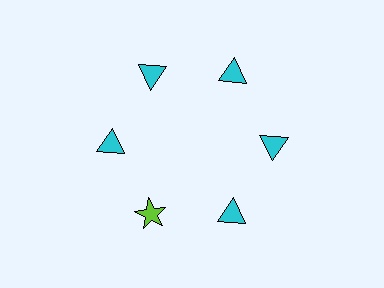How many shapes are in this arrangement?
There are 6 shapes arranged in a ring pattern.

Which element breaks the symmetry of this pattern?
The lime star at roughly the 7 o'clock position breaks the symmetry. All other shapes are cyan triangles.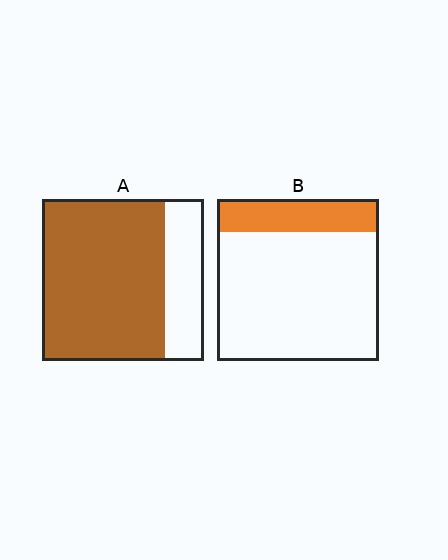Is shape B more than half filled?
No.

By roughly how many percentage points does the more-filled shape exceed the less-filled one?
By roughly 55 percentage points (A over B).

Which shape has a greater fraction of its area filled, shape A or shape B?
Shape A.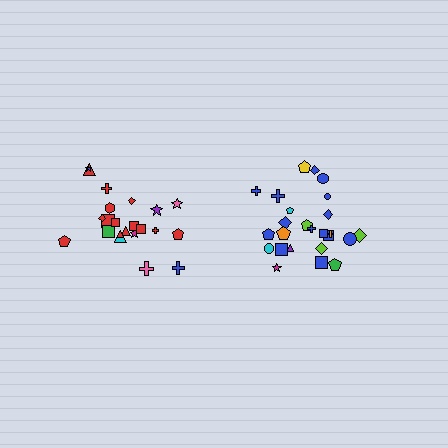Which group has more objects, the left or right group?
The right group.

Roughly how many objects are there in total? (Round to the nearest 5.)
Roughly 45 objects in total.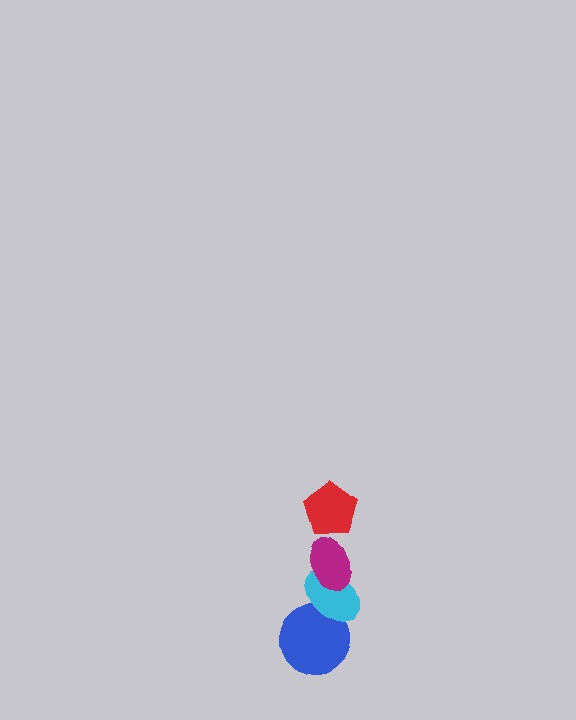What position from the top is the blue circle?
The blue circle is 4th from the top.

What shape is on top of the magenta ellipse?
The red pentagon is on top of the magenta ellipse.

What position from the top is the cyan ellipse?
The cyan ellipse is 3rd from the top.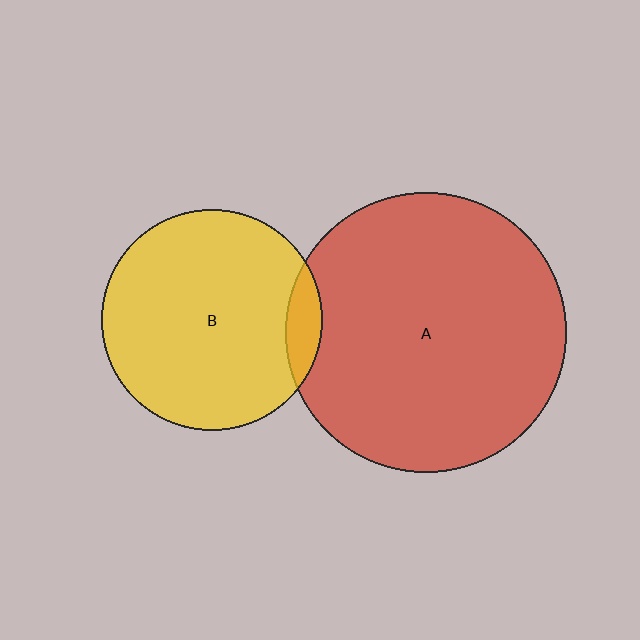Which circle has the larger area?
Circle A (red).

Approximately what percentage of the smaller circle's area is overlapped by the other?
Approximately 10%.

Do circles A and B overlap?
Yes.